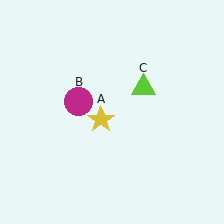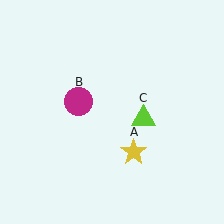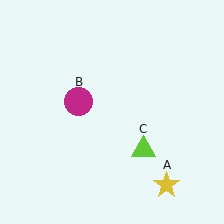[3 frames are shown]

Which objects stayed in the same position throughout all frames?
Magenta circle (object B) remained stationary.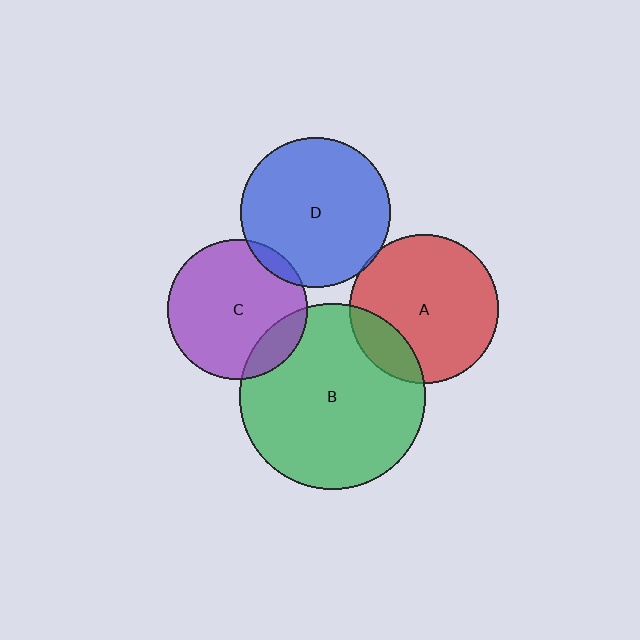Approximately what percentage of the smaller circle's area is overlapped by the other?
Approximately 20%.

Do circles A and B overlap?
Yes.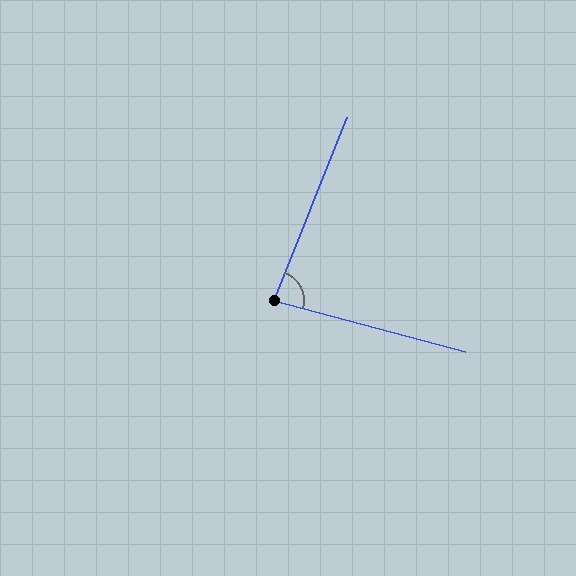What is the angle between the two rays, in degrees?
Approximately 83 degrees.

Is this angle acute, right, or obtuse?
It is acute.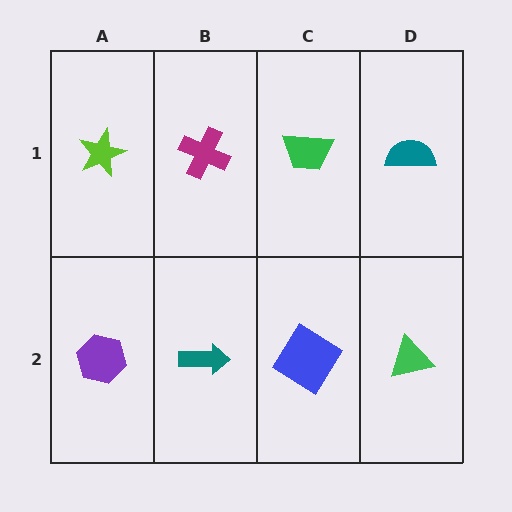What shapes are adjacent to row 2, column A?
A lime star (row 1, column A), a teal arrow (row 2, column B).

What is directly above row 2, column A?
A lime star.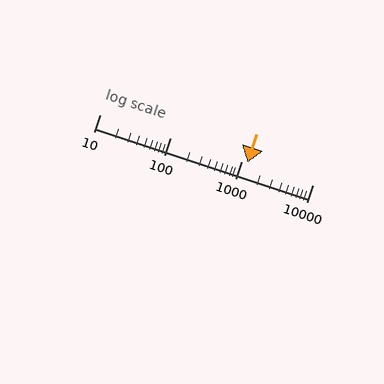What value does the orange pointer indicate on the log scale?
The pointer indicates approximately 1200.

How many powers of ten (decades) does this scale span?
The scale spans 3 decades, from 10 to 10000.